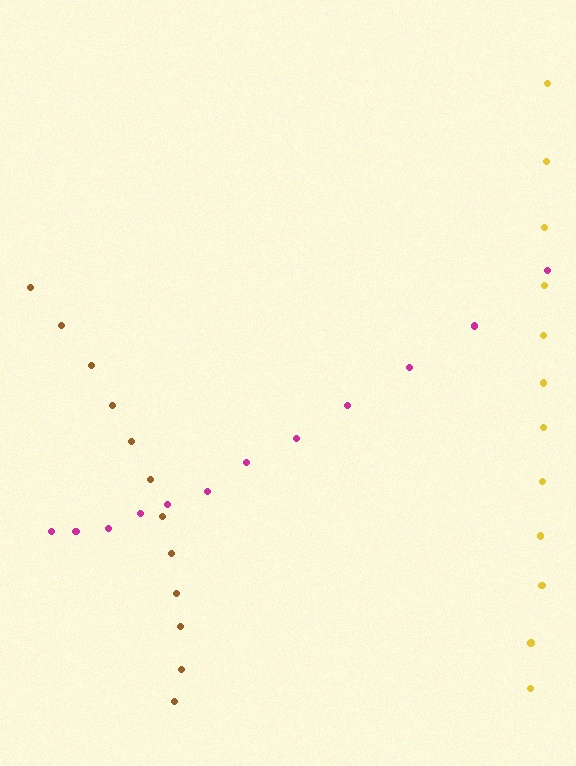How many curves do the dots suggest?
There are 3 distinct paths.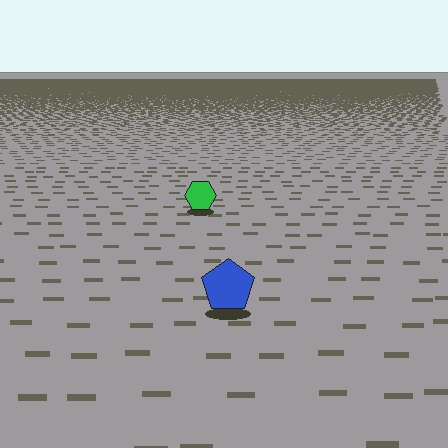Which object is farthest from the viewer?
The green hexagon is farthest from the viewer. It appears smaller and the ground texture around it is denser.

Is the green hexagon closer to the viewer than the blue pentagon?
No. The blue pentagon is closer — you can tell from the texture gradient: the ground texture is coarser near it.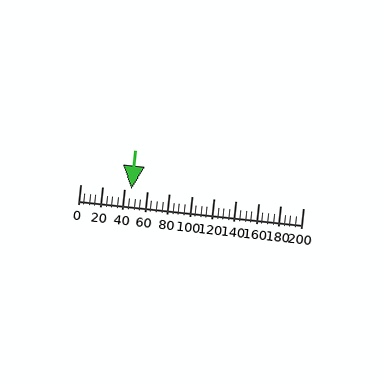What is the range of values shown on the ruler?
The ruler shows values from 0 to 200.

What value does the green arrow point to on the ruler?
The green arrow points to approximately 46.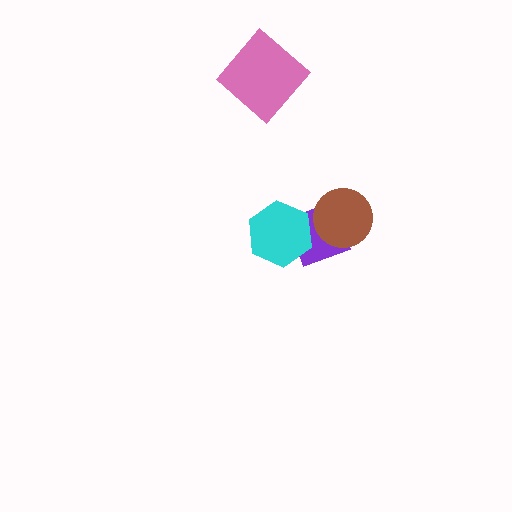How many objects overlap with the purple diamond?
2 objects overlap with the purple diamond.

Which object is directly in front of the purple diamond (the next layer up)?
The cyan hexagon is directly in front of the purple diamond.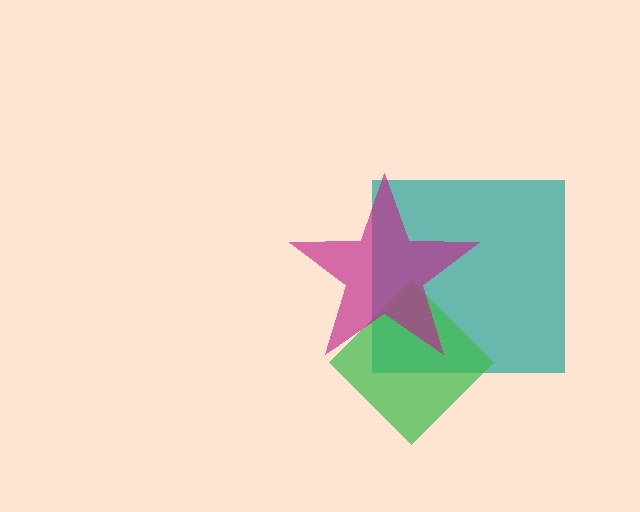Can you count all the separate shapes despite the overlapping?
Yes, there are 3 separate shapes.